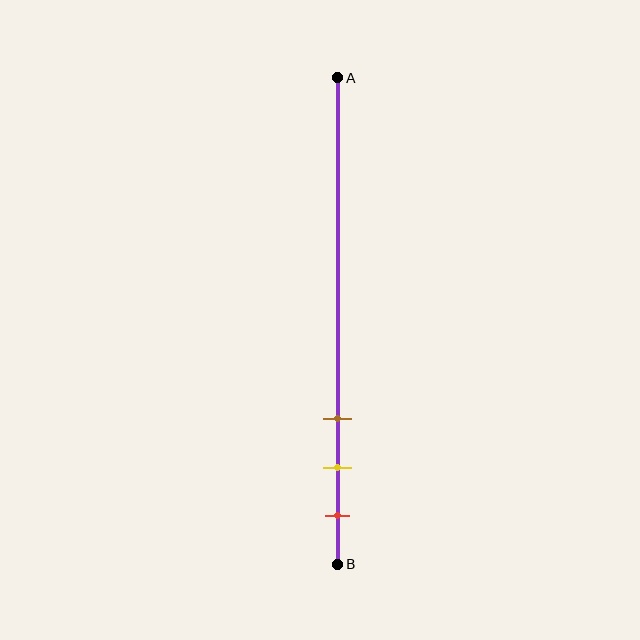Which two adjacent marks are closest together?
The yellow and red marks are the closest adjacent pair.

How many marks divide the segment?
There are 3 marks dividing the segment.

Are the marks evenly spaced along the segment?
Yes, the marks are approximately evenly spaced.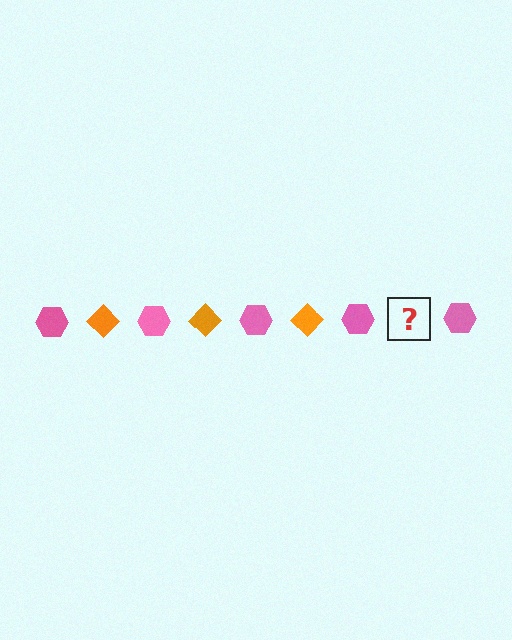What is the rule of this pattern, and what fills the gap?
The rule is that the pattern alternates between pink hexagon and orange diamond. The gap should be filled with an orange diamond.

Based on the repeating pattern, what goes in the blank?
The blank should be an orange diamond.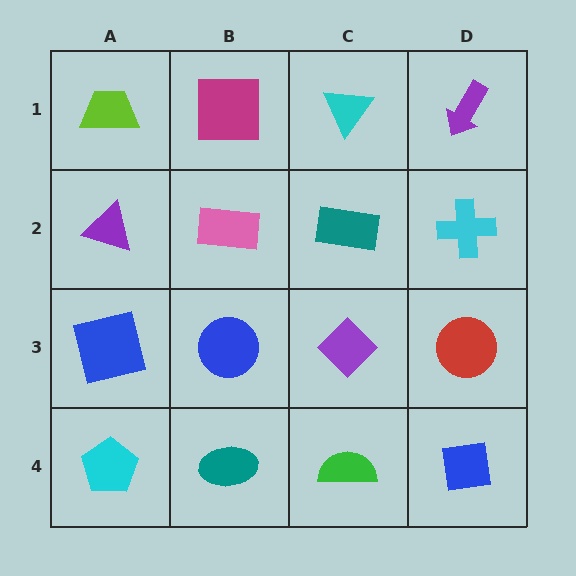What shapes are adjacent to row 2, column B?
A magenta square (row 1, column B), a blue circle (row 3, column B), a purple triangle (row 2, column A), a teal rectangle (row 2, column C).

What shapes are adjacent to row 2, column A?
A lime trapezoid (row 1, column A), a blue square (row 3, column A), a pink rectangle (row 2, column B).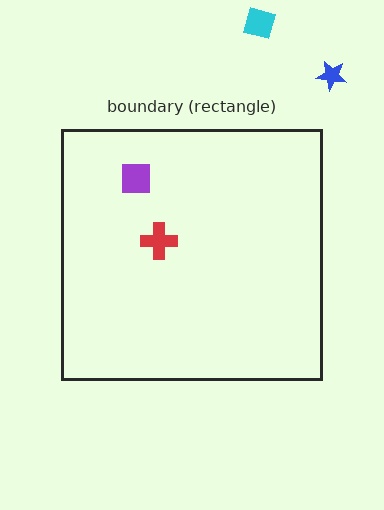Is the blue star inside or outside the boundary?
Outside.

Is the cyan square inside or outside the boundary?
Outside.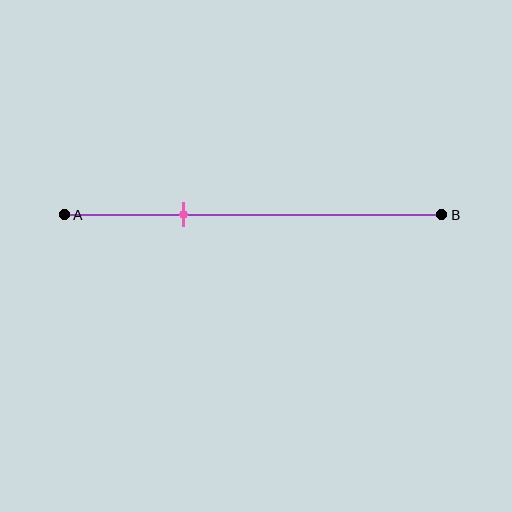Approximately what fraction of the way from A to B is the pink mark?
The pink mark is approximately 30% of the way from A to B.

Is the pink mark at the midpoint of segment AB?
No, the mark is at about 30% from A, not at the 50% midpoint.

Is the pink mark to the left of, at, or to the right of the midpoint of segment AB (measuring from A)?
The pink mark is to the left of the midpoint of segment AB.